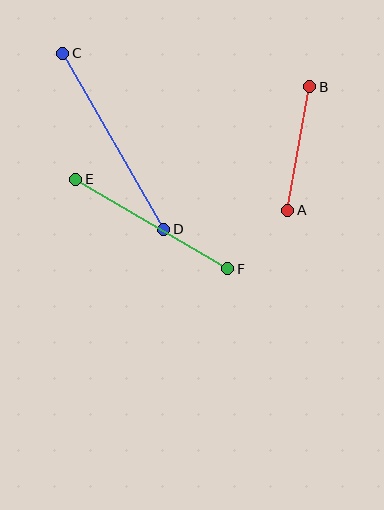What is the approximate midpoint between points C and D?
The midpoint is at approximately (113, 141) pixels.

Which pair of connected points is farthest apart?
Points C and D are farthest apart.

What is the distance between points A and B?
The distance is approximately 125 pixels.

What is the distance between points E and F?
The distance is approximately 176 pixels.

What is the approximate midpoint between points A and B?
The midpoint is at approximately (299, 149) pixels.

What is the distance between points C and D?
The distance is approximately 203 pixels.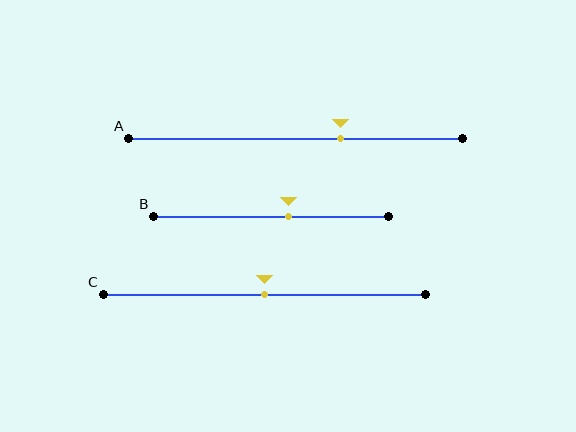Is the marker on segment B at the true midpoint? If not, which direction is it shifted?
No, the marker on segment B is shifted to the right by about 7% of the segment length.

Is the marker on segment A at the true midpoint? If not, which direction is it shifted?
No, the marker on segment A is shifted to the right by about 13% of the segment length.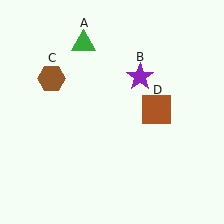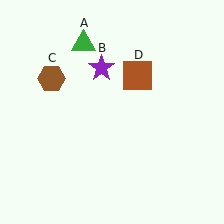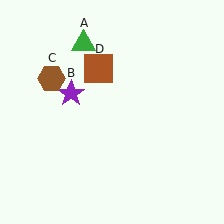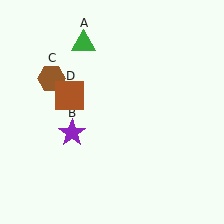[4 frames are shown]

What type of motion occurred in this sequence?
The purple star (object B), brown square (object D) rotated counterclockwise around the center of the scene.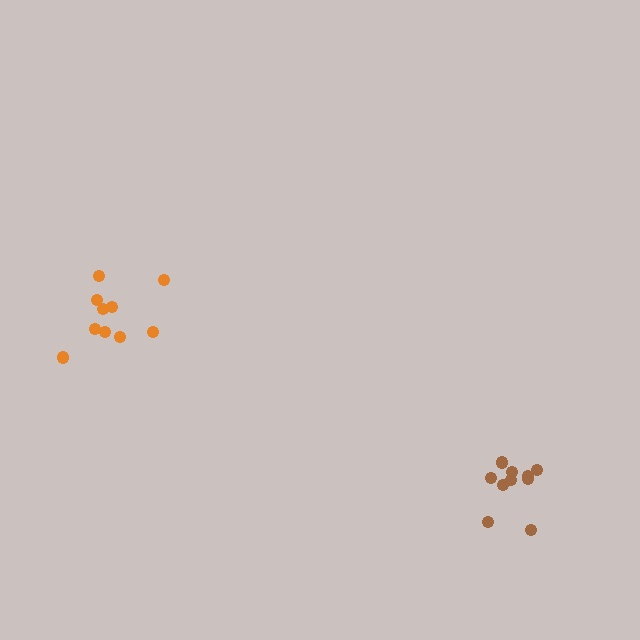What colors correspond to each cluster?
The clusters are colored: orange, brown.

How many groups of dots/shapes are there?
There are 2 groups.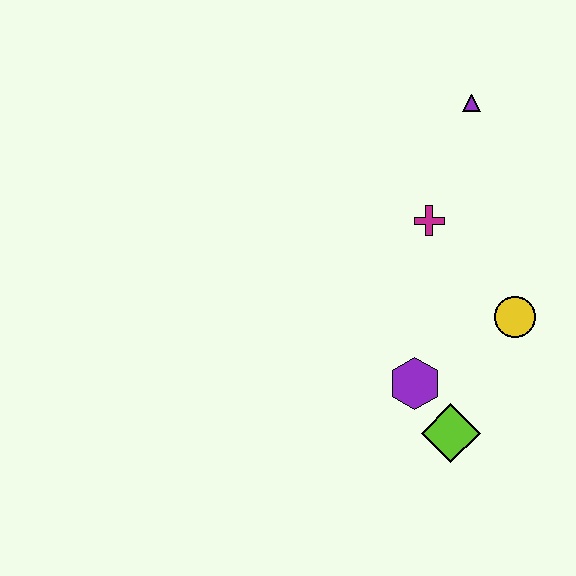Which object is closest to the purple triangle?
The magenta cross is closest to the purple triangle.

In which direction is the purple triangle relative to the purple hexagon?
The purple triangle is above the purple hexagon.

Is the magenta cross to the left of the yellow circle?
Yes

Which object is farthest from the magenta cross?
The lime diamond is farthest from the magenta cross.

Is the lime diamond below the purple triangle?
Yes